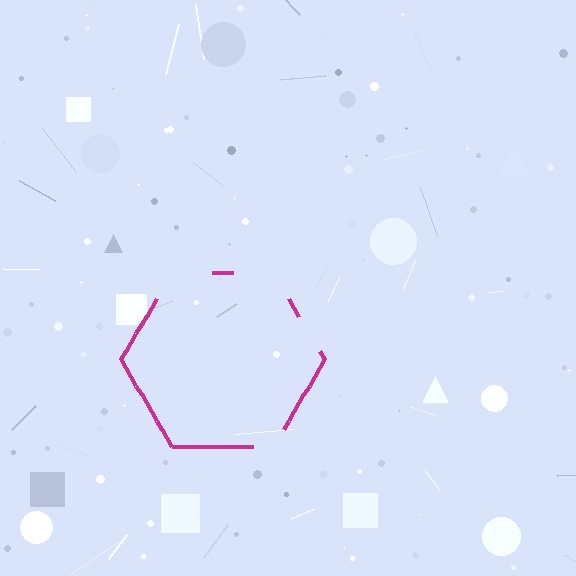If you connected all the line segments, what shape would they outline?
They would outline a hexagon.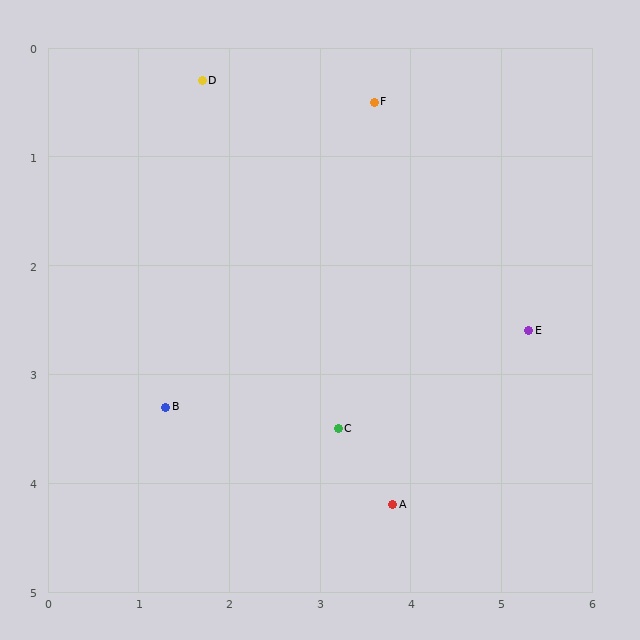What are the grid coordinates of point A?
Point A is at approximately (3.8, 4.2).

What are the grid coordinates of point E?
Point E is at approximately (5.3, 2.6).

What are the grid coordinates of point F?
Point F is at approximately (3.6, 0.5).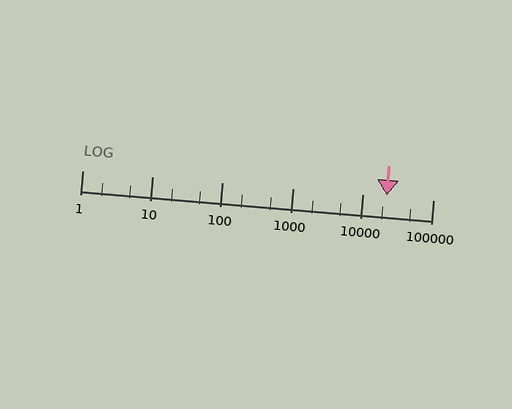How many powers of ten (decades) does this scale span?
The scale spans 5 decades, from 1 to 100000.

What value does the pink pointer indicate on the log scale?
The pointer indicates approximately 22000.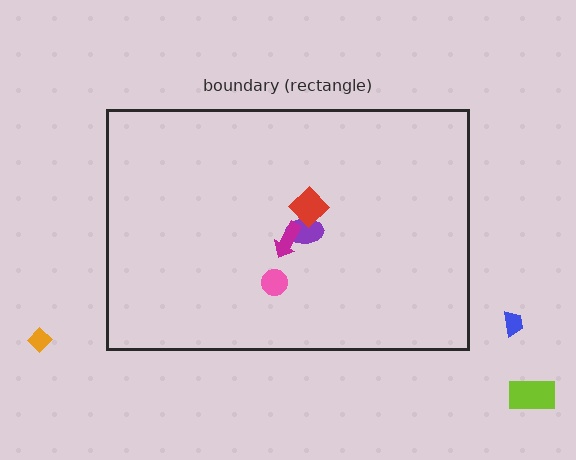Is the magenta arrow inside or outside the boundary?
Inside.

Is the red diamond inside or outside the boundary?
Inside.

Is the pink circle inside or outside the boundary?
Inside.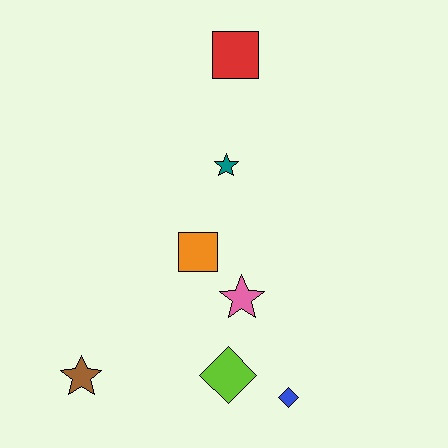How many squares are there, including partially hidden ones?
There are 2 squares.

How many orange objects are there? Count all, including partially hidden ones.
There is 1 orange object.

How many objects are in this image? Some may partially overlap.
There are 7 objects.